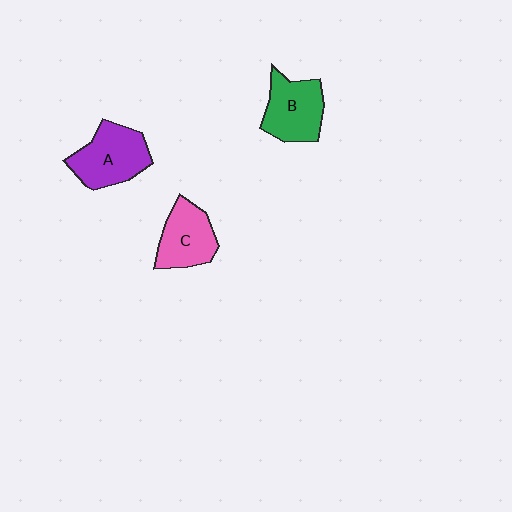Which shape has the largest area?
Shape A (purple).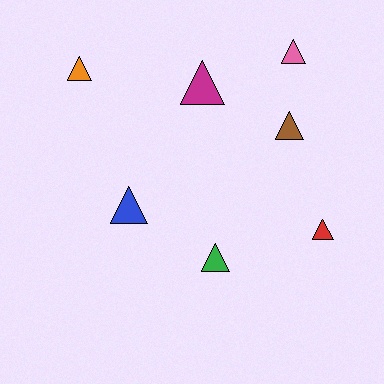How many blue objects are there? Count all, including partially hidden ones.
There is 1 blue object.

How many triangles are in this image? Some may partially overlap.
There are 7 triangles.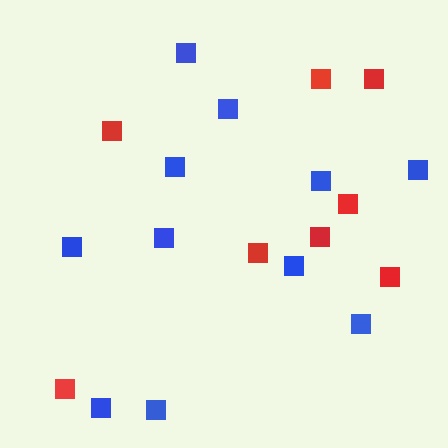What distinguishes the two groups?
There are 2 groups: one group of red squares (8) and one group of blue squares (11).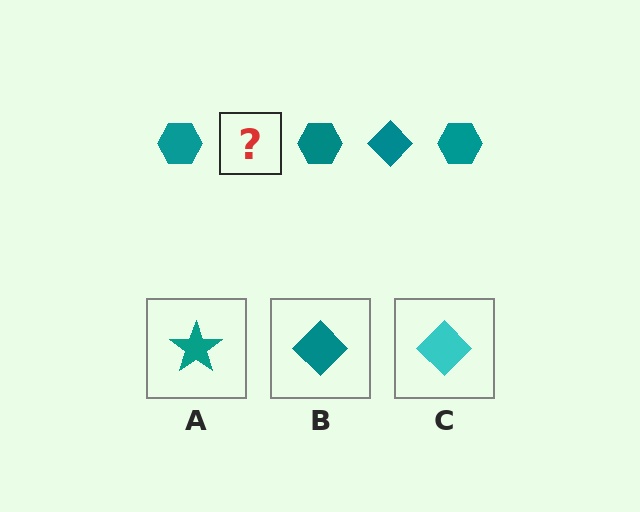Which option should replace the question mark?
Option B.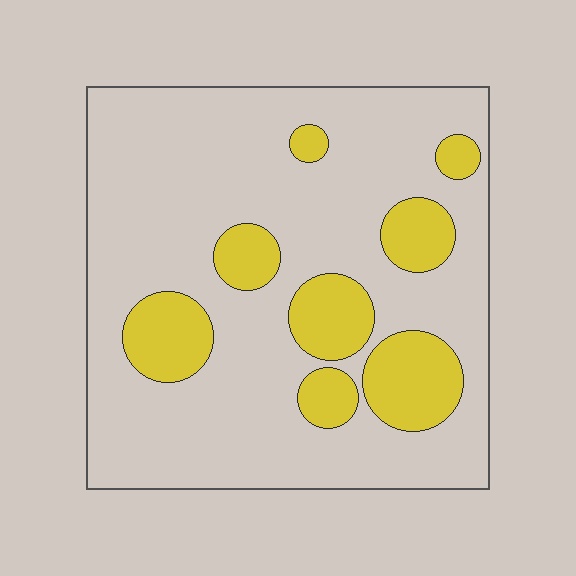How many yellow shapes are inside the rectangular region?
8.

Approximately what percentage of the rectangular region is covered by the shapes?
Approximately 20%.